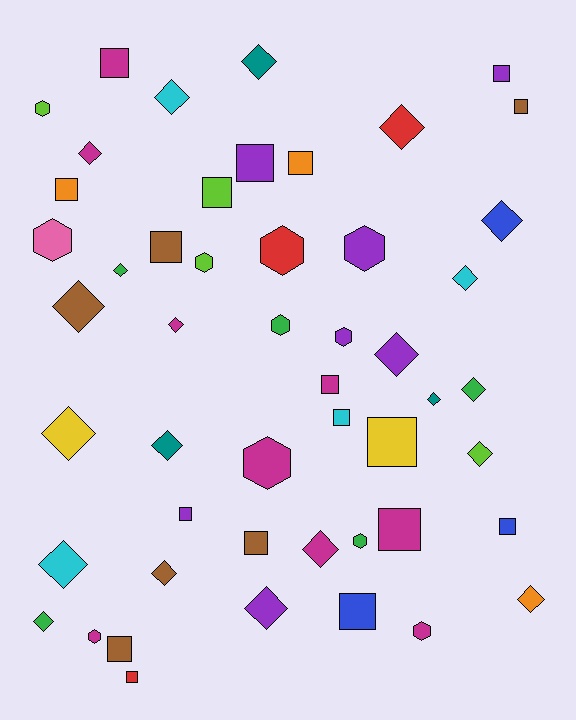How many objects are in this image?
There are 50 objects.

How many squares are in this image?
There are 18 squares.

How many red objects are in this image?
There are 3 red objects.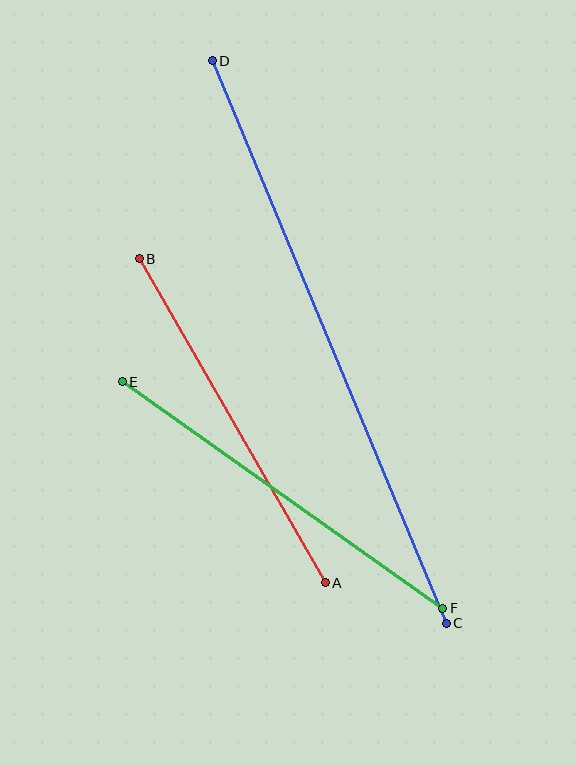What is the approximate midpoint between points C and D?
The midpoint is at approximately (329, 342) pixels.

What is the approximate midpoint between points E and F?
The midpoint is at approximately (282, 495) pixels.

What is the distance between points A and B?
The distance is approximately 374 pixels.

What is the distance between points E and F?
The distance is approximately 392 pixels.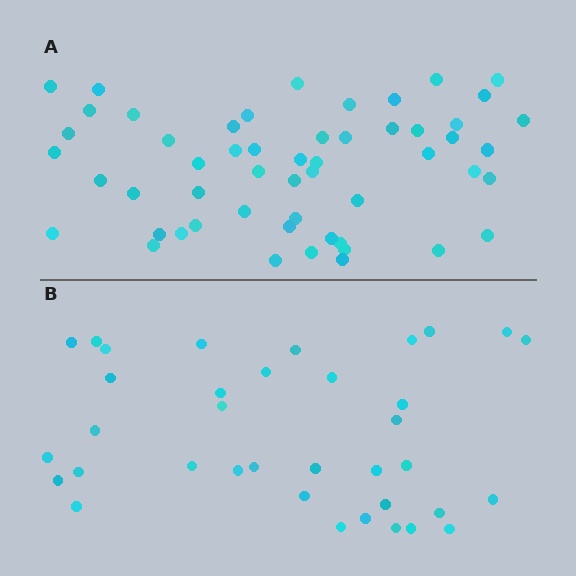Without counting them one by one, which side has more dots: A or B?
Region A (the top region) has more dots.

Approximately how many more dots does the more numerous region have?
Region A has approximately 20 more dots than region B.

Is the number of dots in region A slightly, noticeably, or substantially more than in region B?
Region A has substantially more. The ratio is roughly 1.5 to 1.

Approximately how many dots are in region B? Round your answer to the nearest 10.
About 40 dots. (The exact count is 36, which rounds to 40.)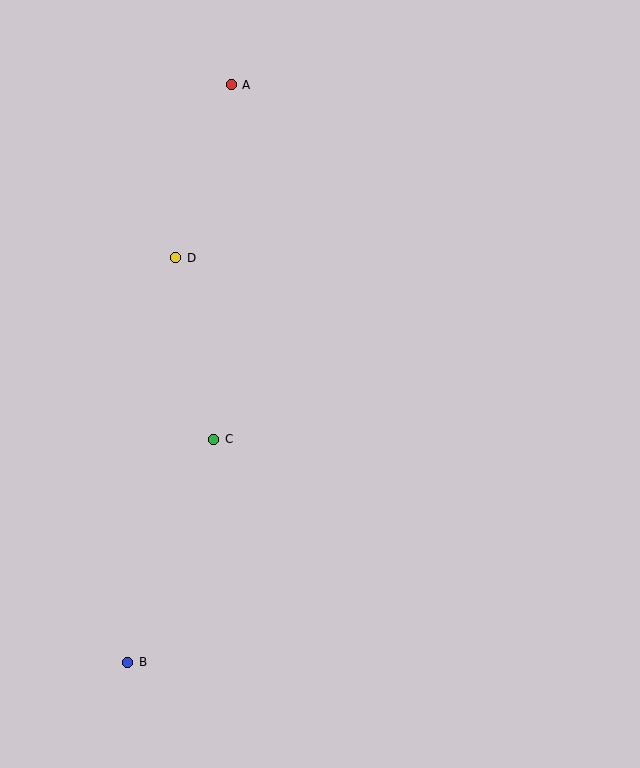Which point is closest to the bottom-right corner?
Point B is closest to the bottom-right corner.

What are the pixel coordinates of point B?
Point B is at (128, 662).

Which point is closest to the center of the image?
Point C at (214, 439) is closest to the center.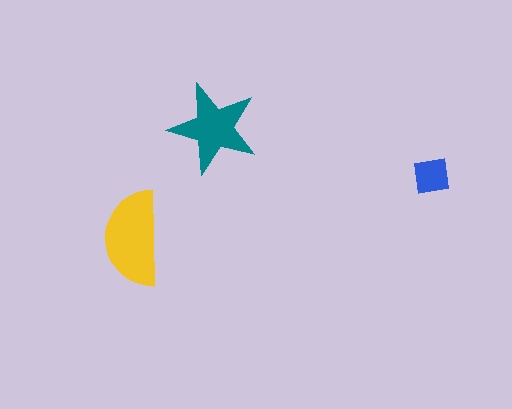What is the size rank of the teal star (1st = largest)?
2nd.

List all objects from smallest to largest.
The blue square, the teal star, the yellow semicircle.